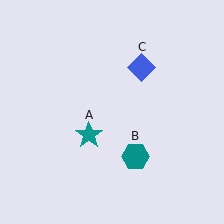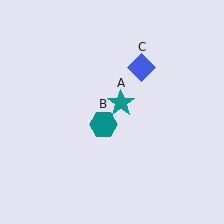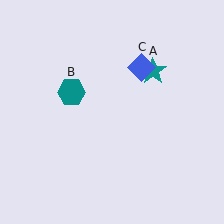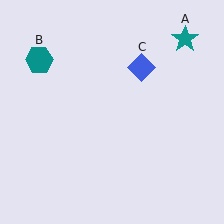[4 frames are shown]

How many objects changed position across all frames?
2 objects changed position: teal star (object A), teal hexagon (object B).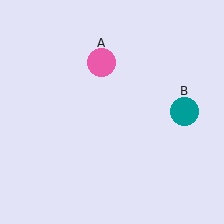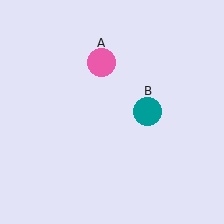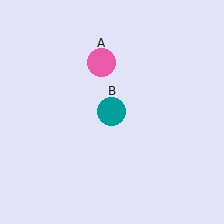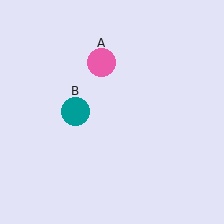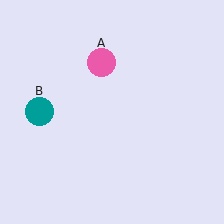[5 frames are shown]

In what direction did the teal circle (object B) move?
The teal circle (object B) moved left.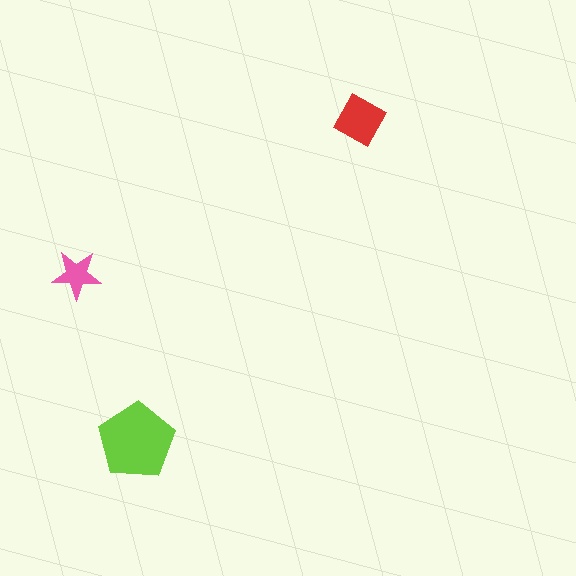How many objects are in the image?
There are 3 objects in the image.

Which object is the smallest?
The pink star.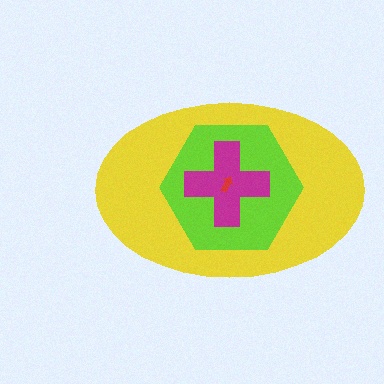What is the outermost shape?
The yellow ellipse.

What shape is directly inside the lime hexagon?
The magenta cross.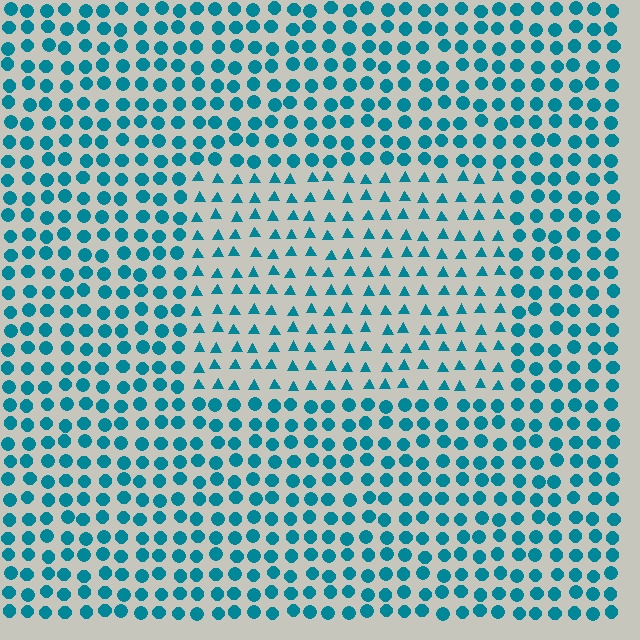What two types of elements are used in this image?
The image uses triangles inside the rectangle region and circles outside it.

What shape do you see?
I see a rectangle.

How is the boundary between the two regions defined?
The boundary is defined by a change in element shape: triangles inside vs. circles outside. All elements share the same color and spacing.